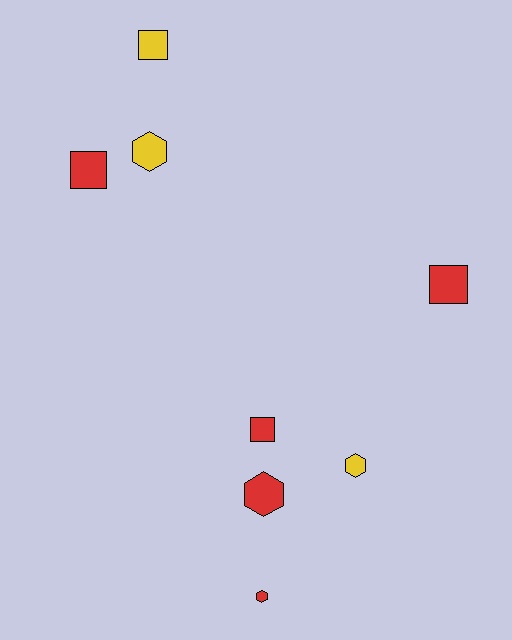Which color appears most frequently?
Red, with 5 objects.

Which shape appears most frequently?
Square, with 4 objects.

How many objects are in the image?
There are 8 objects.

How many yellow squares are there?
There is 1 yellow square.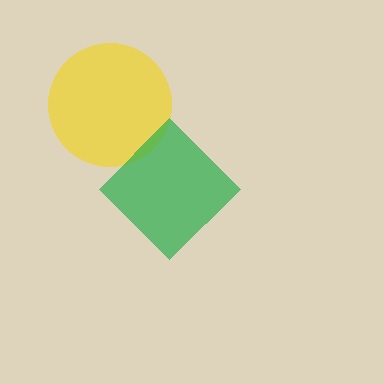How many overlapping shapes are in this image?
There are 2 overlapping shapes in the image.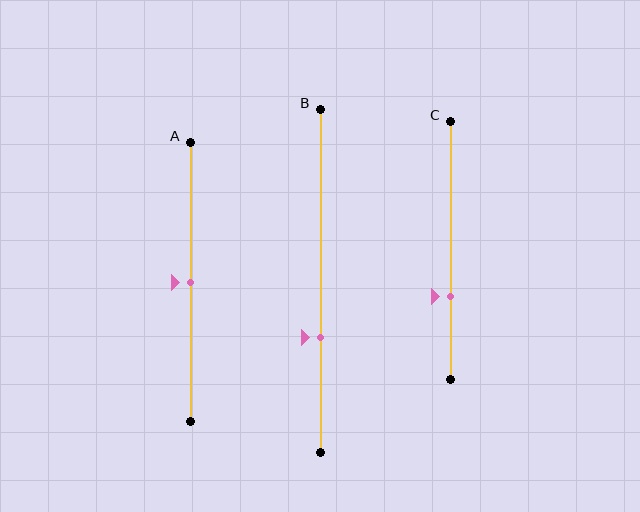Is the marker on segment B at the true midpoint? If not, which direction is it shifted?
No, the marker on segment B is shifted downward by about 16% of the segment length.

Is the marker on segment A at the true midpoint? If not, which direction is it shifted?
Yes, the marker on segment A is at the true midpoint.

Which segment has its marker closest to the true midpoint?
Segment A has its marker closest to the true midpoint.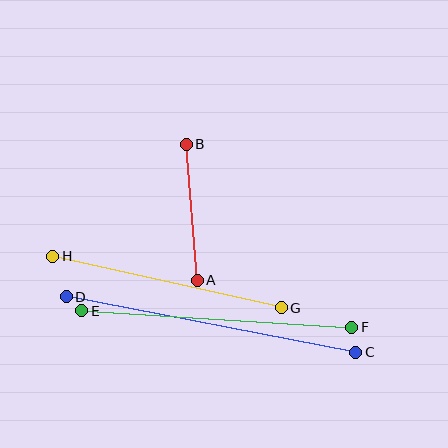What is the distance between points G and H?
The distance is approximately 234 pixels.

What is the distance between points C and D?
The distance is approximately 295 pixels.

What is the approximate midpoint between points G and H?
The midpoint is at approximately (167, 282) pixels.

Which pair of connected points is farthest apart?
Points C and D are farthest apart.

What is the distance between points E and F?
The distance is approximately 270 pixels.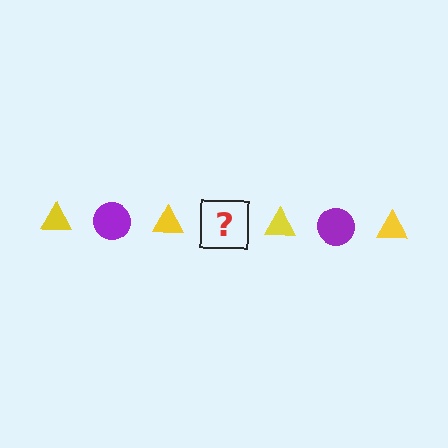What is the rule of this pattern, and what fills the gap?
The rule is that the pattern alternates between yellow triangle and purple circle. The gap should be filled with a purple circle.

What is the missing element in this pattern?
The missing element is a purple circle.